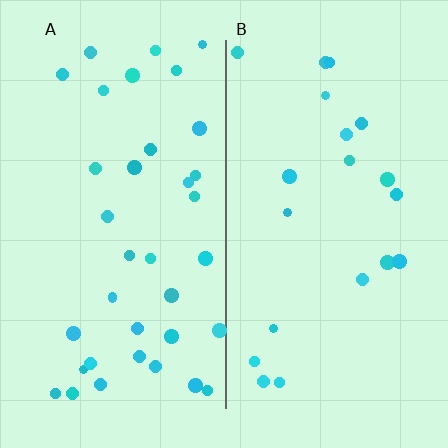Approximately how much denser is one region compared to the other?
Approximately 1.8× — region A over region B.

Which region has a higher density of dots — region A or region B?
A (the left).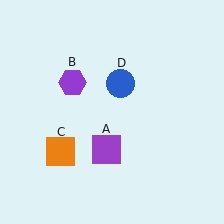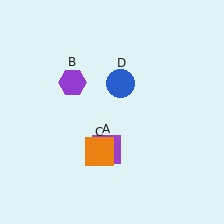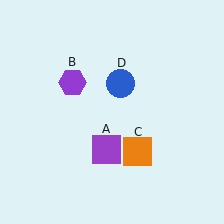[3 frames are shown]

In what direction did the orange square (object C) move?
The orange square (object C) moved right.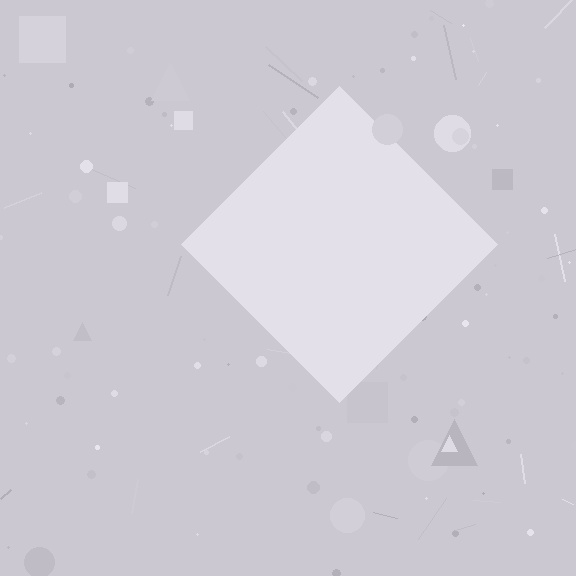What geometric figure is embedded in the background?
A diamond is embedded in the background.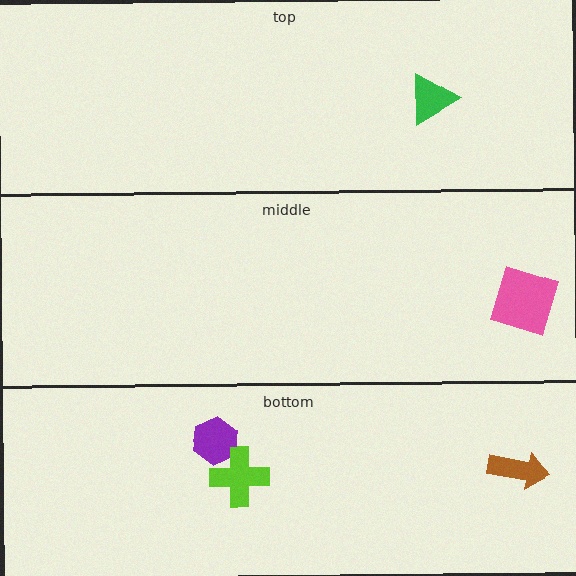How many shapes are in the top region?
1.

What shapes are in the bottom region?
The purple hexagon, the lime cross, the brown arrow.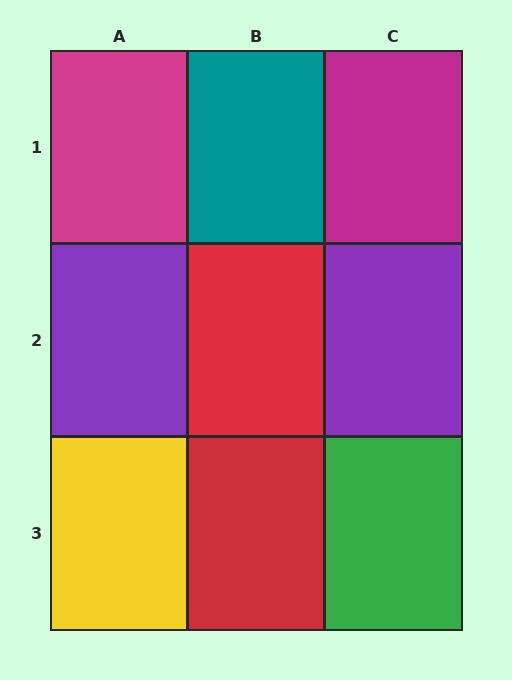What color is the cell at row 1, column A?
Magenta.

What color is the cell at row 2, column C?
Purple.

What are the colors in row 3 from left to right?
Yellow, red, green.